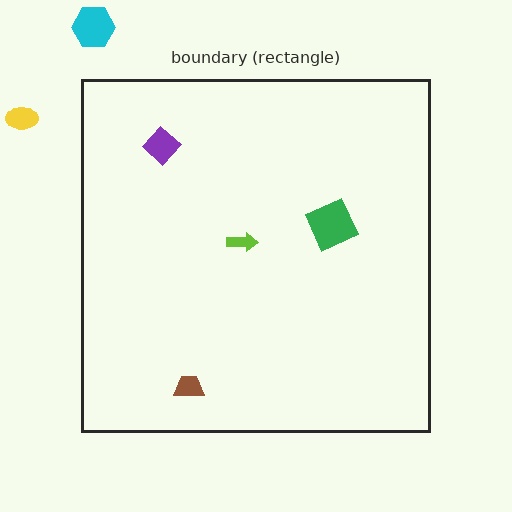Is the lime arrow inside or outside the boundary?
Inside.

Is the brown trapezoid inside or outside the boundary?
Inside.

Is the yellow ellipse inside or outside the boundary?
Outside.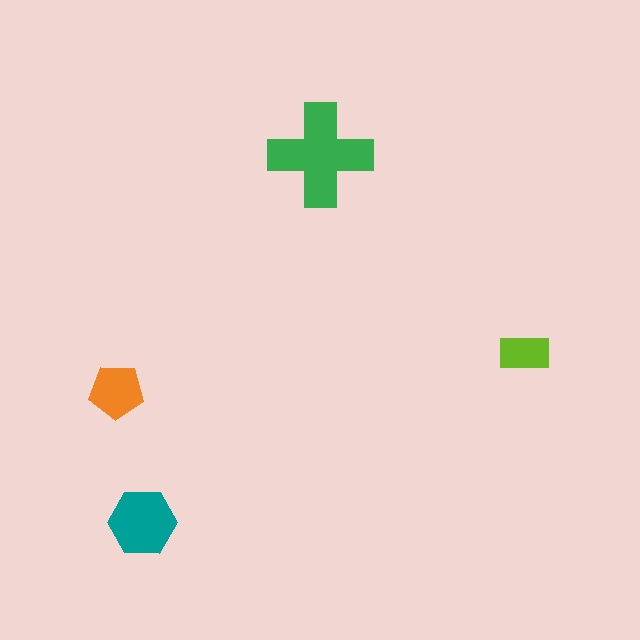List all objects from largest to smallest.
The green cross, the teal hexagon, the orange pentagon, the lime rectangle.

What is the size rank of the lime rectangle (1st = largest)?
4th.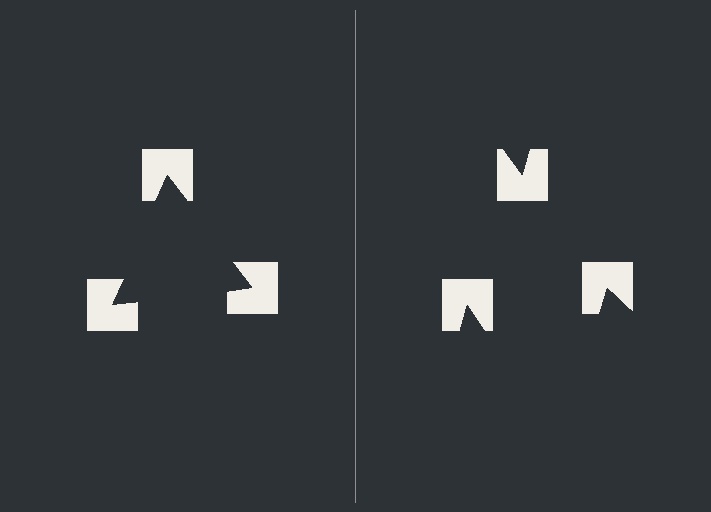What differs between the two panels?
The notched squares are positioned identically on both sides; only the wedge orientations differ. On the left they align to a triangle; on the right they are misaligned.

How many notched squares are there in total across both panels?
6 — 3 on each side.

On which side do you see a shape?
An illusory triangle appears on the left side. On the right side the wedge cuts are rotated, so no coherent shape forms.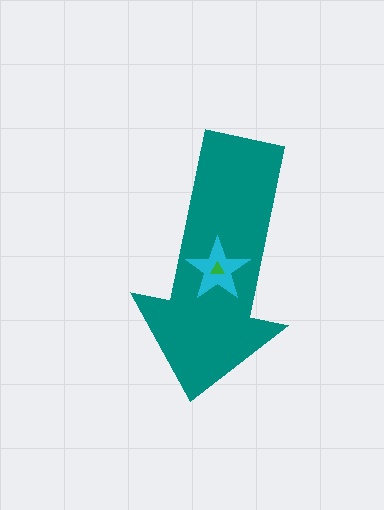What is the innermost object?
The green triangle.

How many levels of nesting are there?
3.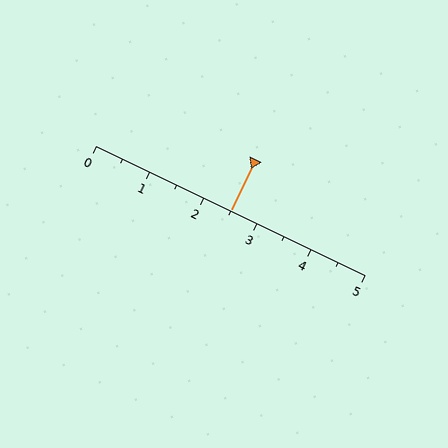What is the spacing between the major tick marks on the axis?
The major ticks are spaced 1 apart.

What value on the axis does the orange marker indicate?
The marker indicates approximately 2.5.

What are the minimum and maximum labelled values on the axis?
The axis runs from 0 to 5.